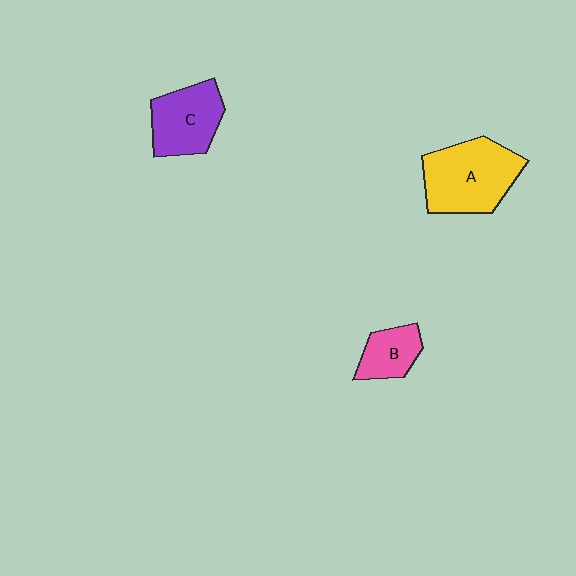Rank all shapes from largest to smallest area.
From largest to smallest: A (yellow), C (purple), B (pink).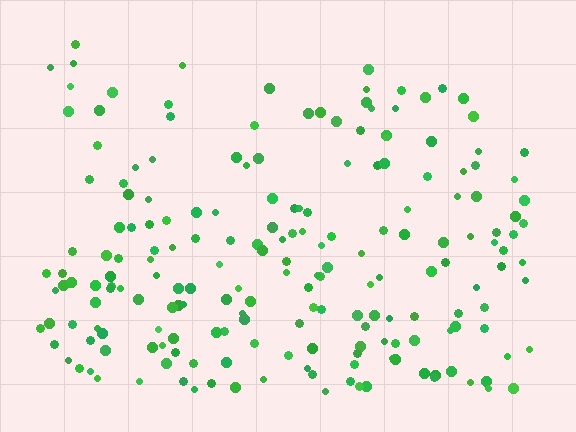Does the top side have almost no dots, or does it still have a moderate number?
Still a moderate number, just noticeably fewer than the bottom.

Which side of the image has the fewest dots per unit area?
The top.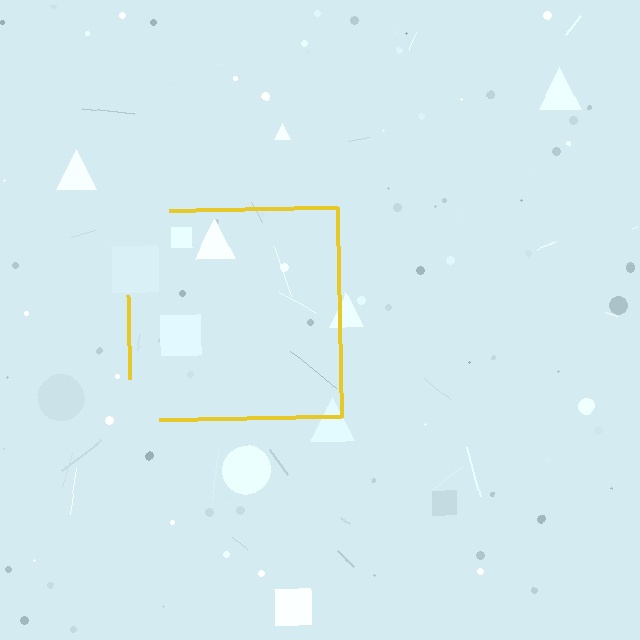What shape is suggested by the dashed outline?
The dashed outline suggests a square.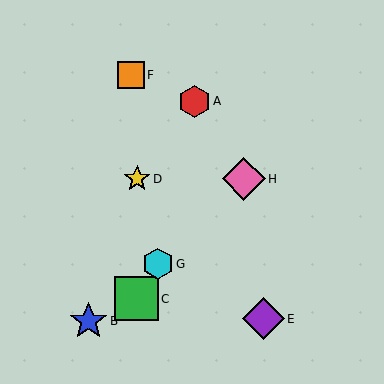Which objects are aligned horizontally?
Objects D, H are aligned horizontally.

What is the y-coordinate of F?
Object F is at y≈75.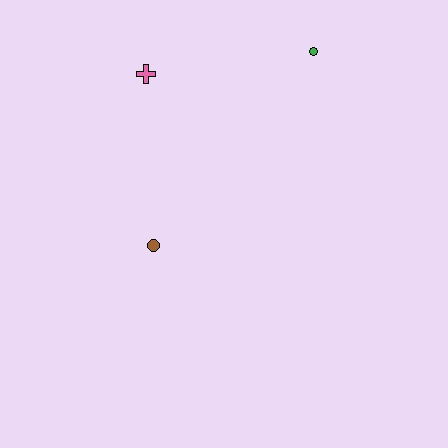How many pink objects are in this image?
There is 1 pink object.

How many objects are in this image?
There are 3 objects.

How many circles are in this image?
There are 2 circles.